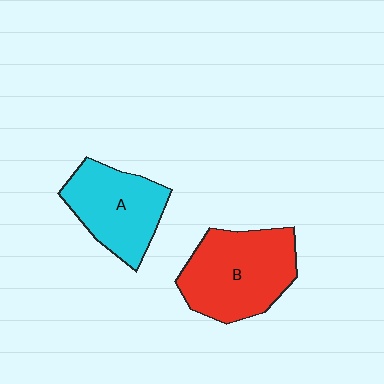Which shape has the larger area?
Shape B (red).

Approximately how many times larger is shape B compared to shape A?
Approximately 1.2 times.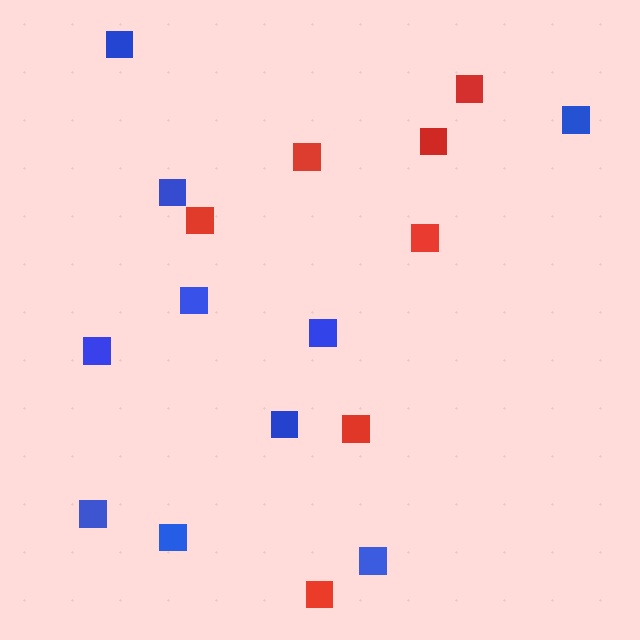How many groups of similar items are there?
There are 2 groups: one group of blue squares (10) and one group of red squares (7).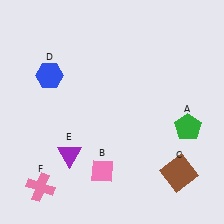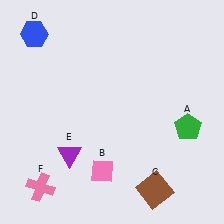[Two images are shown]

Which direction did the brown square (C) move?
The brown square (C) moved left.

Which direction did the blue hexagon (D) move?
The blue hexagon (D) moved up.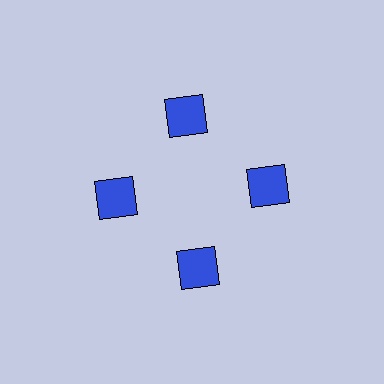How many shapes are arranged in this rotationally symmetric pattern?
There are 4 shapes, arranged in 4 groups of 1.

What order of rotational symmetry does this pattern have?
This pattern has 4-fold rotational symmetry.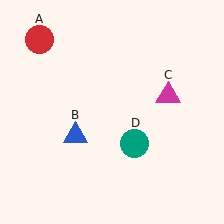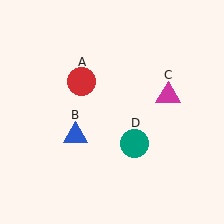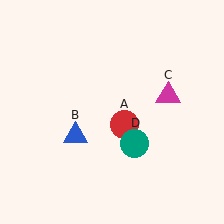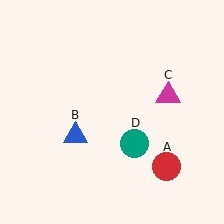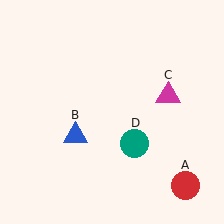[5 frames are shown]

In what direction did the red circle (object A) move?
The red circle (object A) moved down and to the right.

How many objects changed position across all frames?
1 object changed position: red circle (object A).